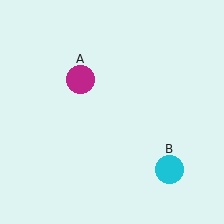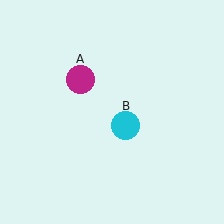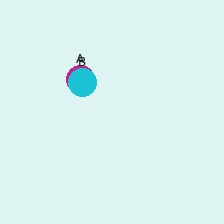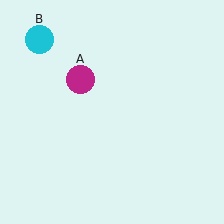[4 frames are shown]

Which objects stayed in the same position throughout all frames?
Magenta circle (object A) remained stationary.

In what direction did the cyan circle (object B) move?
The cyan circle (object B) moved up and to the left.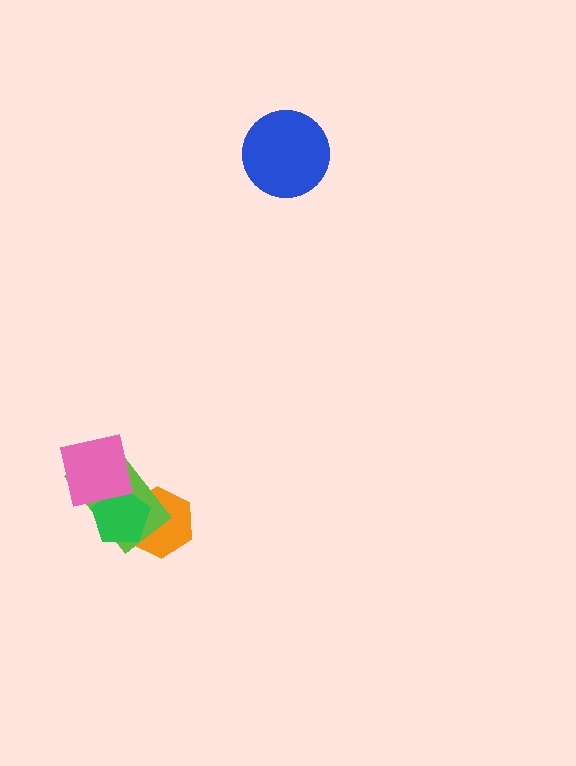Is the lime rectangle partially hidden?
Yes, it is partially covered by another shape.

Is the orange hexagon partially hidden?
Yes, it is partially covered by another shape.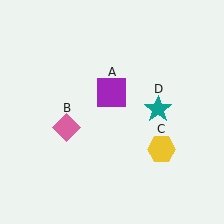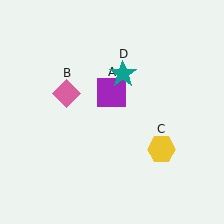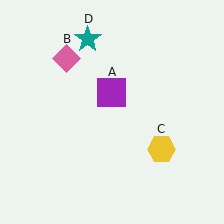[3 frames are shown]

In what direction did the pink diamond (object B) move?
The pink diamond (object B) moved up.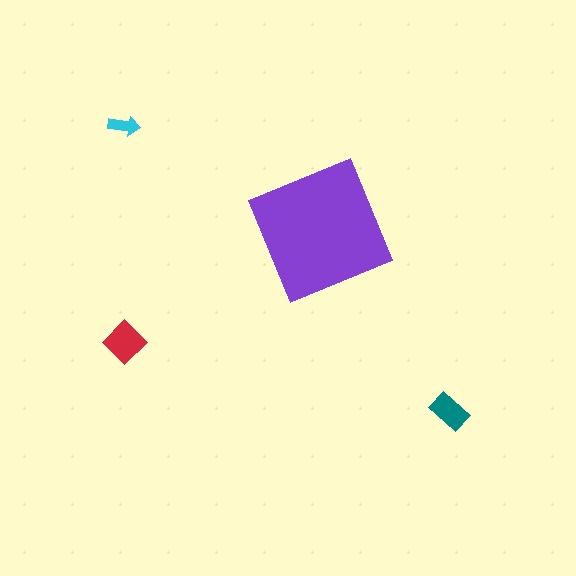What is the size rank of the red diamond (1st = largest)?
2nd.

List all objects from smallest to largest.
The cyan arrow, the teal rectangle, the red diamond, the purple square.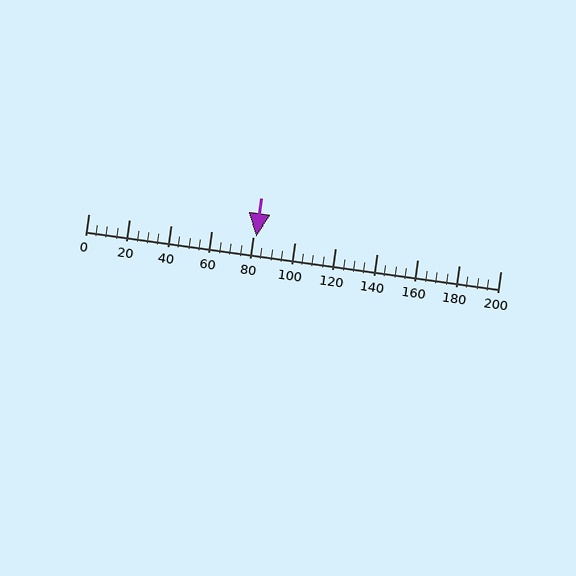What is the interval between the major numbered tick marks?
The major tick marks are spaced 20 units apart.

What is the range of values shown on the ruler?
The ruler shows values from 0 to 200.